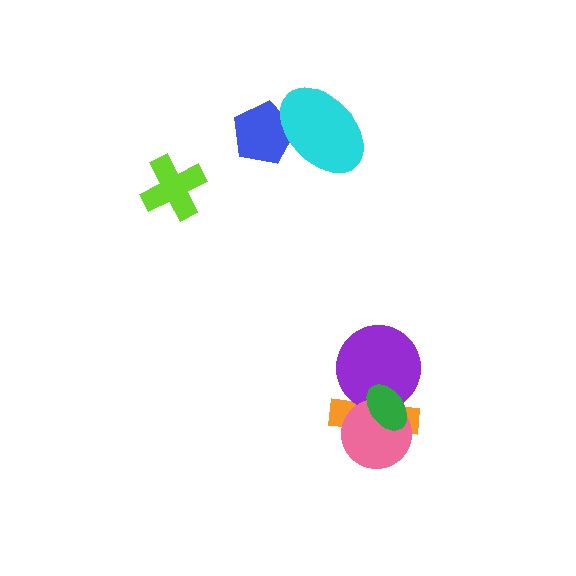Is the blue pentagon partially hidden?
Yes, it is partially covered by another shape.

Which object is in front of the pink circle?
The green ellipse is in front of the pink circle.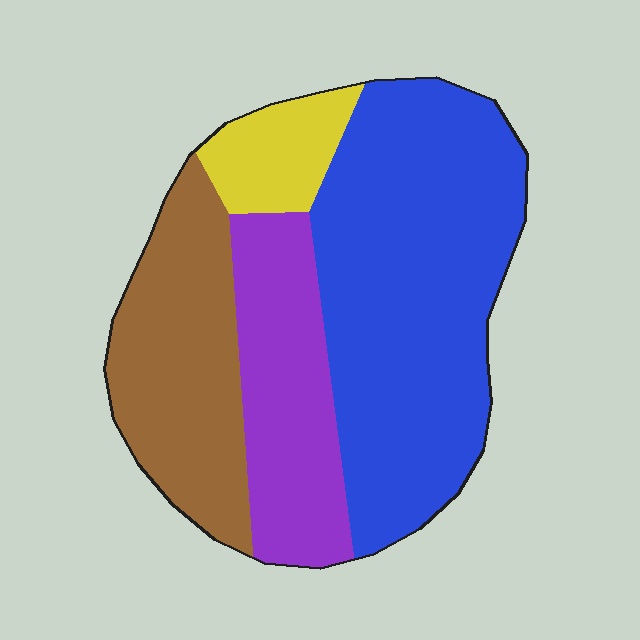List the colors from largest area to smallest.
From largest to smallest: blue, brown, purple, yellow.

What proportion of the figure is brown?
Brown takes up about one quarter (1/4) of the figure.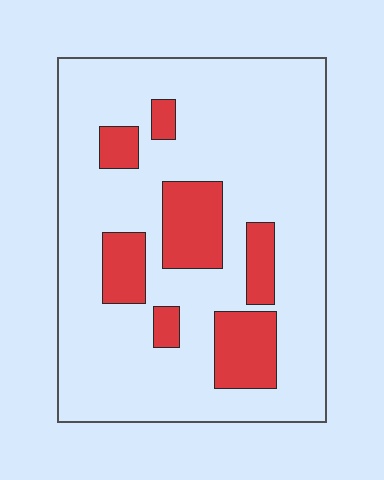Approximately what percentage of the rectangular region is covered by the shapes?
Approximately 20%.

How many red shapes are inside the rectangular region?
7.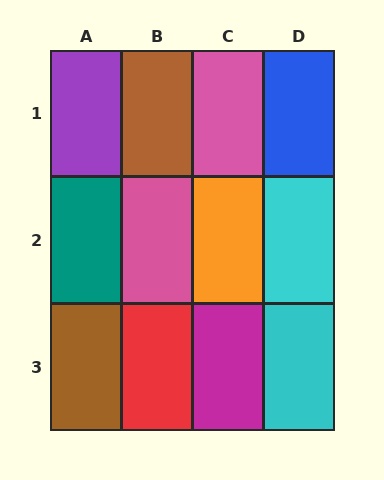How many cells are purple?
1 cell is purple.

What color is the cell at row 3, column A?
Brown.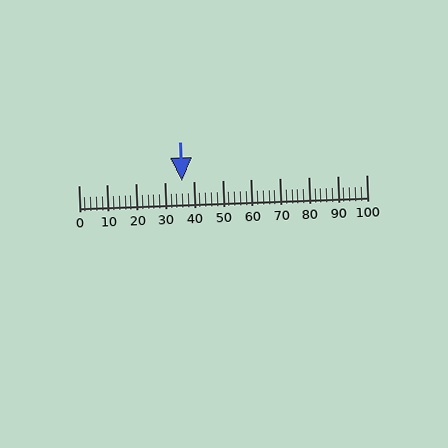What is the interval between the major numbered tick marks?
The major tick marks are spaced 10 units apart.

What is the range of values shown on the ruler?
The ruler shows values from 0 to 100.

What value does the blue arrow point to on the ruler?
The blue arrow points to approximately 36.